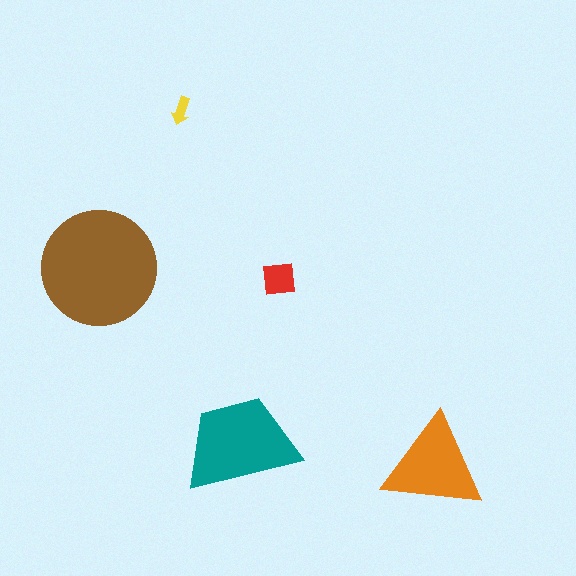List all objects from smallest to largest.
The yellow arrow, the red square, the orange triangle, the teal trapezoid, the brown circle.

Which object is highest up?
The yellow arrow is topmost.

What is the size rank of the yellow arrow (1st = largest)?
5th.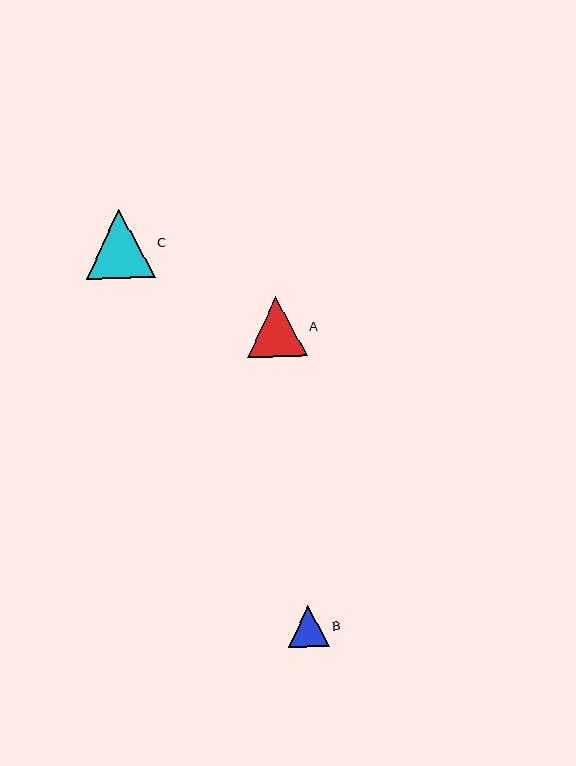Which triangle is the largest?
Triangle C is the largest with a size of approximately 69 pixels.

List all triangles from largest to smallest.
From largest to smallest: C, A, B.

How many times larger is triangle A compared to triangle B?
Triangle A is approximately 1.4 times the size of triangle B.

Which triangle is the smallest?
Triangle B is the smallest with a size of approximately 41 pixels.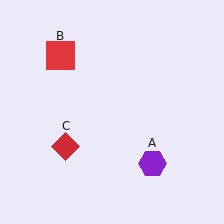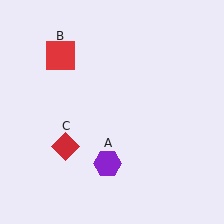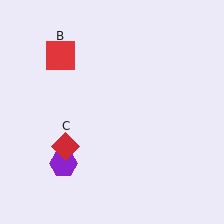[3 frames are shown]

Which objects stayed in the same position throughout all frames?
Red square (object B) and red diamond (object C) remained stationary.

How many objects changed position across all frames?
1 object changed position: purple hexagon (object A).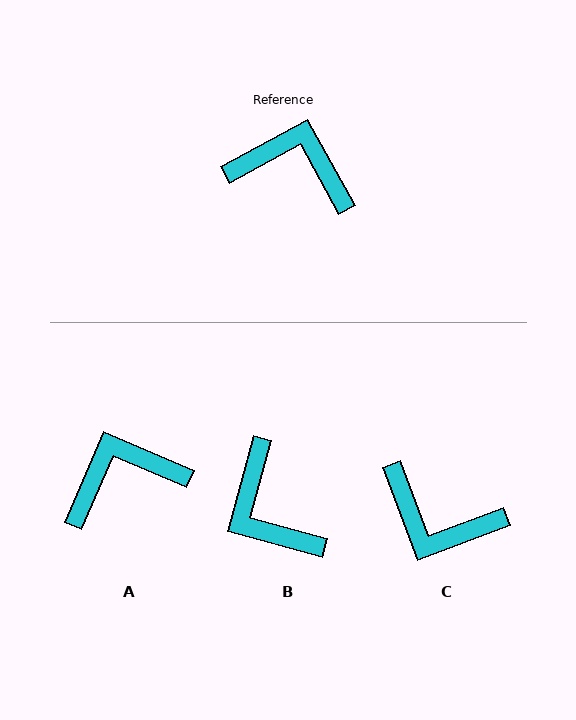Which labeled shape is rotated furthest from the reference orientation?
C, about 172 degrees away.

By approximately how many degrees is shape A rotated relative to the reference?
Approximately 38 degrees counter-clockwise.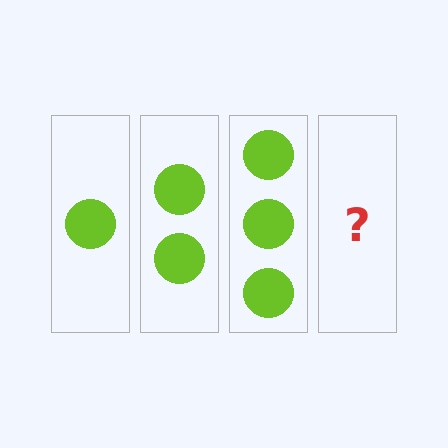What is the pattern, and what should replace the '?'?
The pattern is that each step adds one more circle. The '?' should be 4 circles.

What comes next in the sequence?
The next element should be 4 circles.